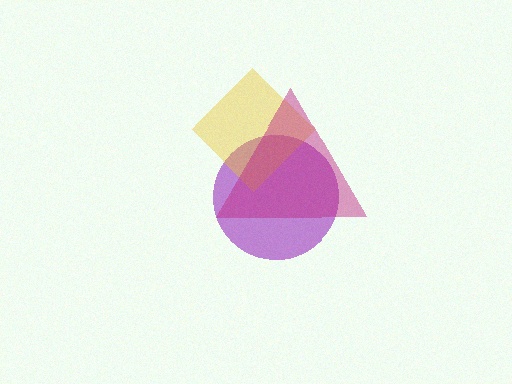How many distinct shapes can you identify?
There are 3 distinct shapes: a purple circle, a yellow diamond, a magenta triangle.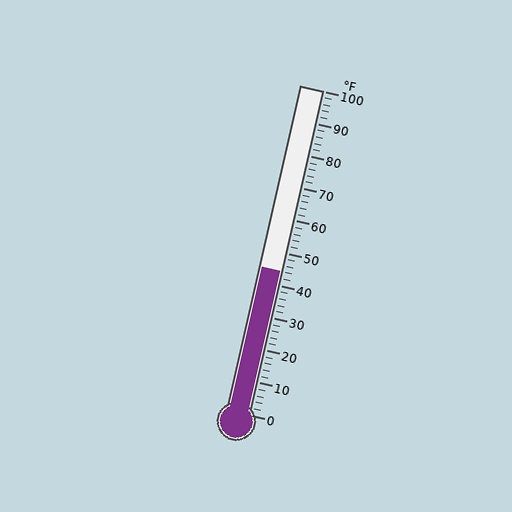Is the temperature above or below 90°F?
The temperature is below 90°F.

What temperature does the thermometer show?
The thermometer shows approximately 44°F.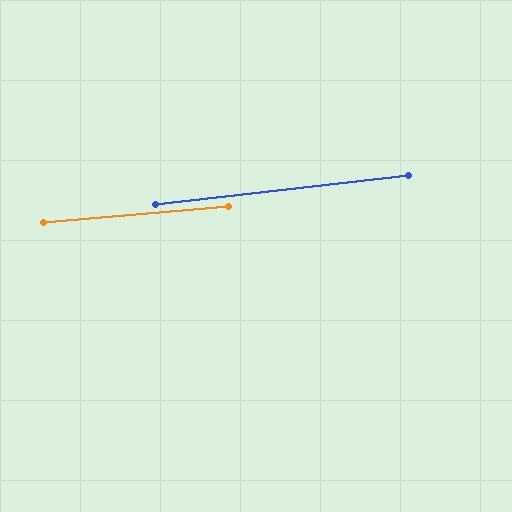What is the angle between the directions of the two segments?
Approximately 1 degree.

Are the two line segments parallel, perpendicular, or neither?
Parallel — their directions differ by only 1.4°.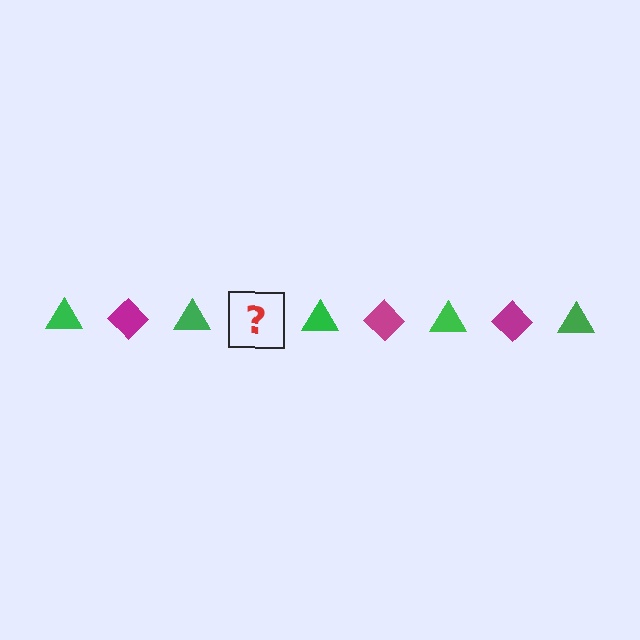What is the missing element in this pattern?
The missing element is a magenta diamond.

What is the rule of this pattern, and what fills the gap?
The rule is that the pattern alternates between green triangle and magenta diamond. The gap should be filled with a magenta diamond.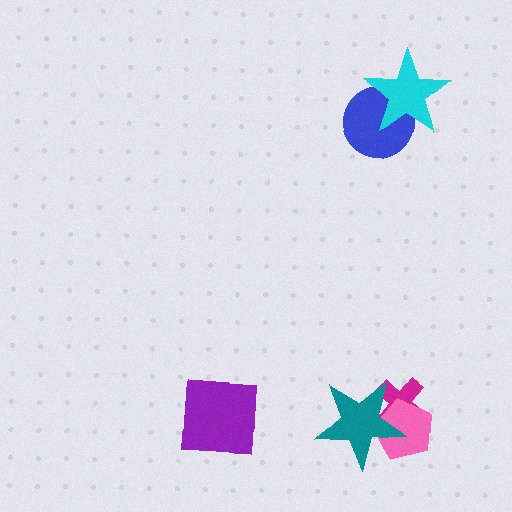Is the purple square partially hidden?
No, no other shape covers it.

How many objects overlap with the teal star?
2 objects overlap with the teal star.